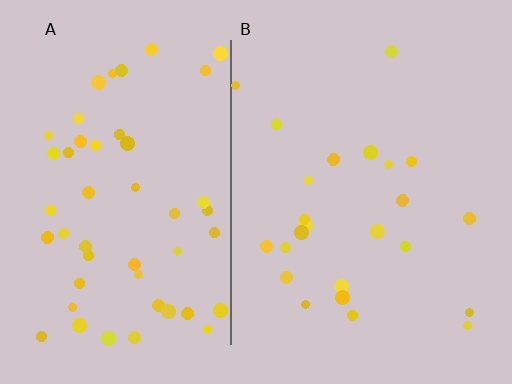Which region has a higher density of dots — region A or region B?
A (the left).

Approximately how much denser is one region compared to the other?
Approximately 2.1× — region A over region B.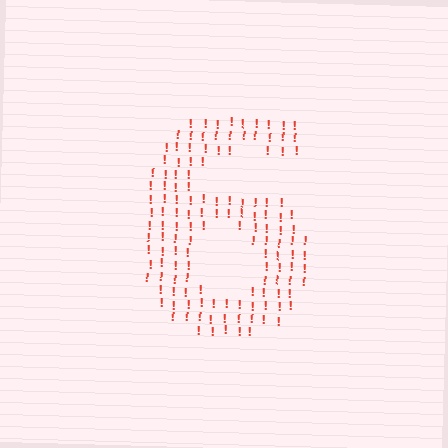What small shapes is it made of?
It is made of small exclamation marks.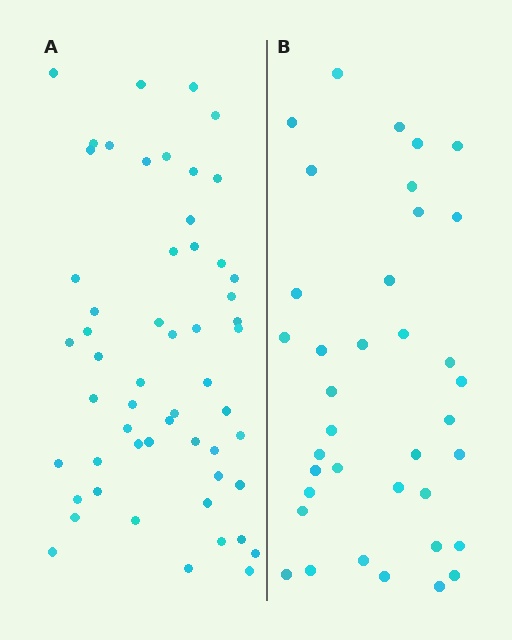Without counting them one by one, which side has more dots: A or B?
Region A (the left region) has more dots.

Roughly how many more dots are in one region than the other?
Region A has approximately 20 more dots than region B.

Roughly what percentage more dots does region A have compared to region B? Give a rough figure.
About 50% more.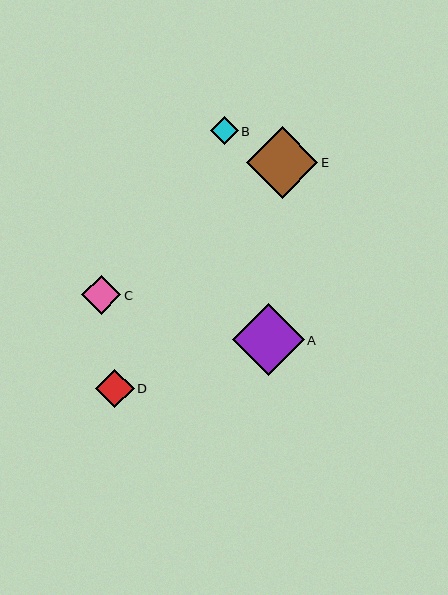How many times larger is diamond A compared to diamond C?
Diamond A is approximately 1.8 times the size of diamond C.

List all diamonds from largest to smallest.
From largest to smallest: A, E, C, D, B.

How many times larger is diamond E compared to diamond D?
Diamond E is approximately 1.8 times the size of diamond D.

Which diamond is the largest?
Diamond A is the largest with a size of approximately 72 pixels.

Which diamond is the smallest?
Diamond B is the smallest with a size of approximately 28 pixels.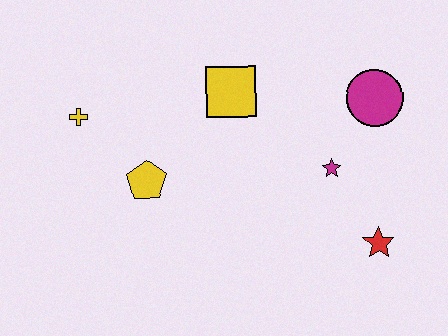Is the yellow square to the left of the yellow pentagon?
No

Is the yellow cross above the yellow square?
No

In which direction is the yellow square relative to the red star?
The yellow square is above the red star.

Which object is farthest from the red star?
The yellow cross is farthest from the red star.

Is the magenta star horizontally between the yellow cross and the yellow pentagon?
No